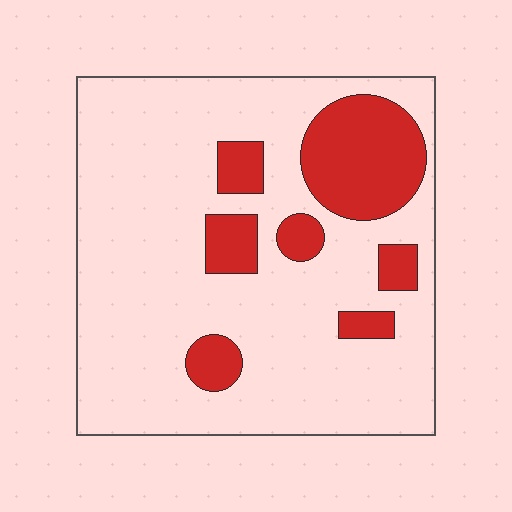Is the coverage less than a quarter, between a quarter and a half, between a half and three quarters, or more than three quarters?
Less than a quarter.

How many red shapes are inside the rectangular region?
7.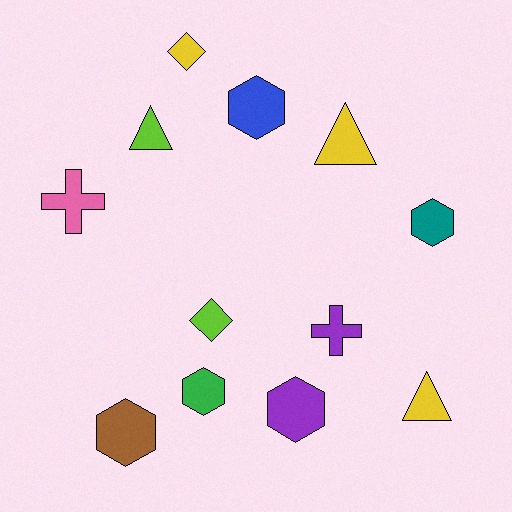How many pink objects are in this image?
There is 1 pink object.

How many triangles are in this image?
There are 3 triangles.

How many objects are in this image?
There are 12 objects.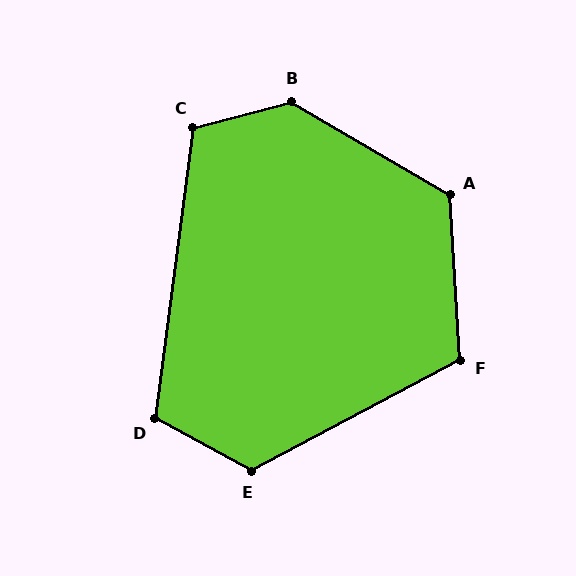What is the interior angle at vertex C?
Approximately 112 degrees (obtuse).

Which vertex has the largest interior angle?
B, at approximately 135 degrees.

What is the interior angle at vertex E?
Approximately 124 degrees (obtuse).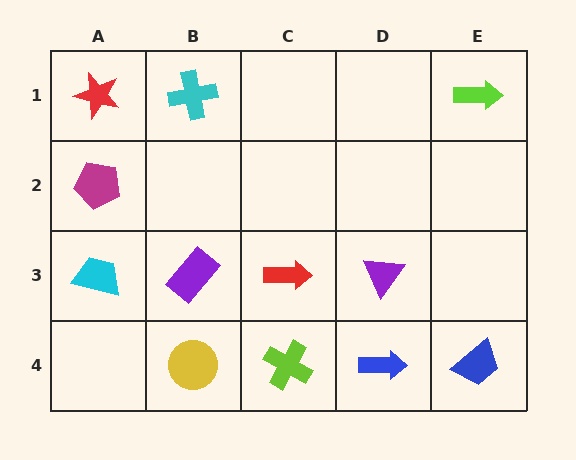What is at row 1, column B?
A cyan cross.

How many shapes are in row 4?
4 shapes.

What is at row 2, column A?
A magenta pentagon.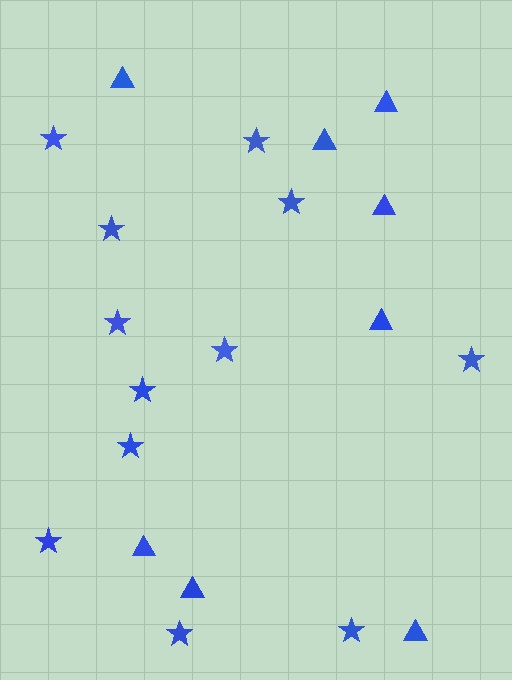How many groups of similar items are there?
There are 2 groups: one group of stars (12) and one group of triangles (8).